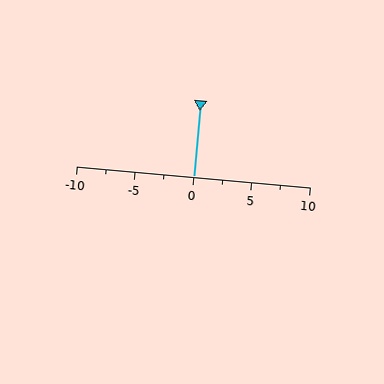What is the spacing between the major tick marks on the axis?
The major ticks are spaced 5 apart.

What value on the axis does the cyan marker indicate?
The marker indicates approximately 0.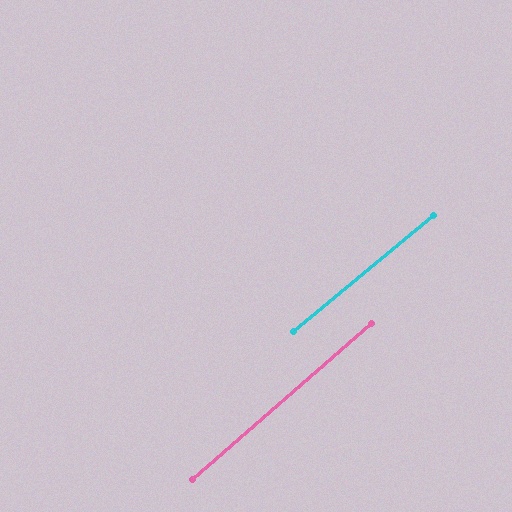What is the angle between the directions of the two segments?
Approximately 1 degree.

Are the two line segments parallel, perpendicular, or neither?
Parallel — their directions differ by only 1.3°.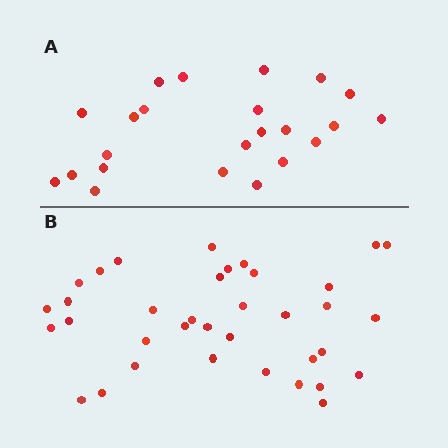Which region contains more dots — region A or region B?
Region B (the bottom region) has more dots.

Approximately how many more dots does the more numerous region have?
Region B has approximately 15 more dots than region A.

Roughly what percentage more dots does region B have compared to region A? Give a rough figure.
About 55% more.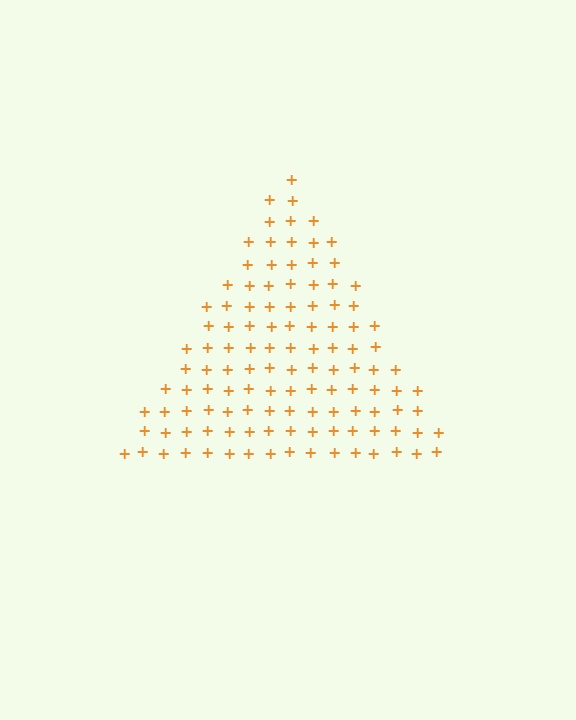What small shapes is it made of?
It is made of small plus signs.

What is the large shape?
The large shape is a triangle.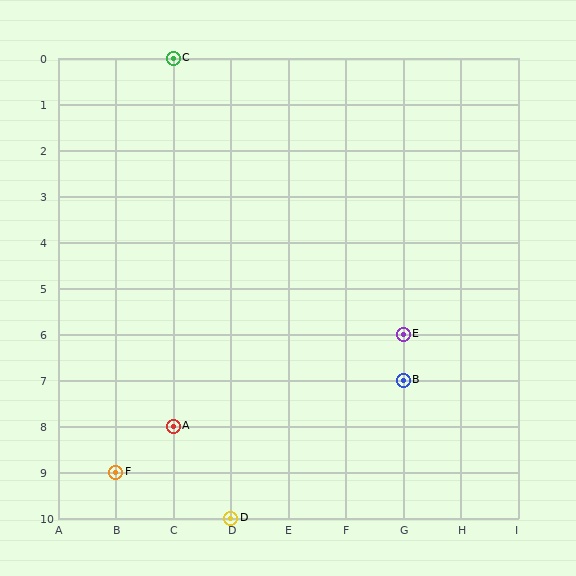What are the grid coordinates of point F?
Point F is at grid coordinates (B, 9).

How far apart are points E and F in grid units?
Points E and F are 5 columns and 3 rows apart (about 5.8 grid units diagonally).